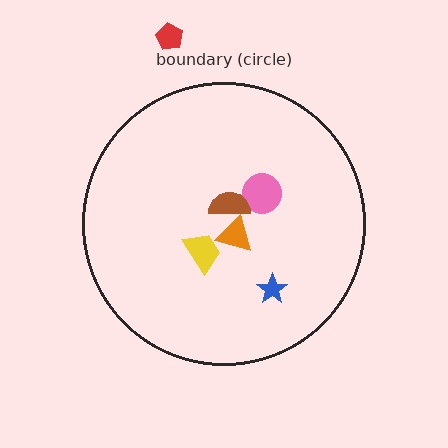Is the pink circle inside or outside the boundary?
Inside.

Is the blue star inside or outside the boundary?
Inside.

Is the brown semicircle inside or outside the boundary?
Inside.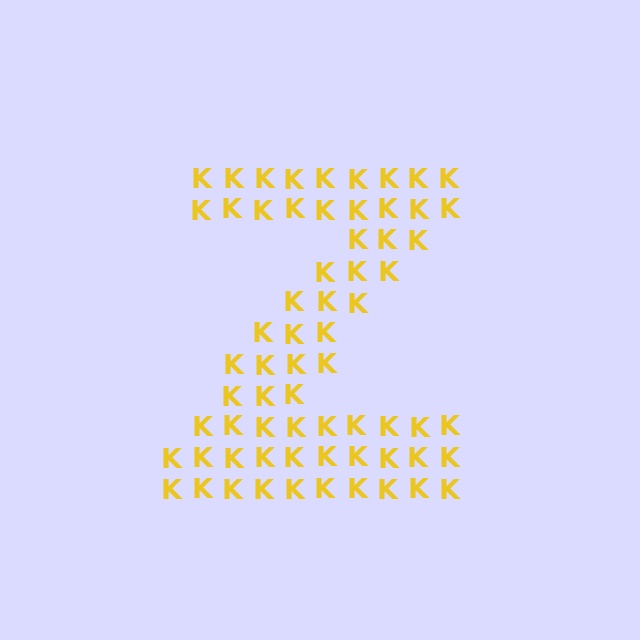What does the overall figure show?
The overall figure shows the letter Z.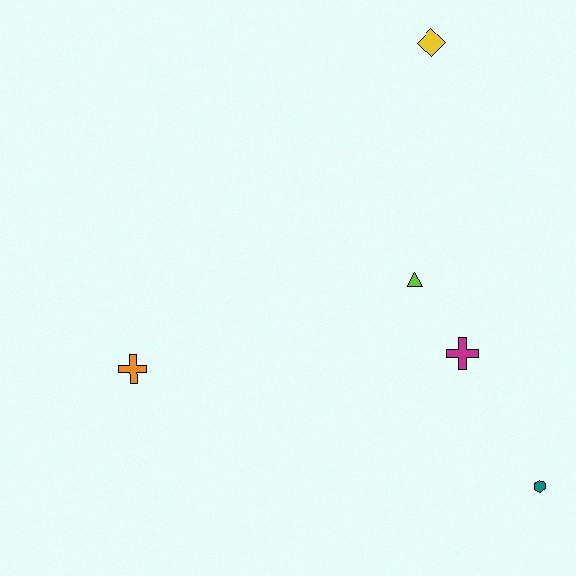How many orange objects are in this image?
There is 1 orange object.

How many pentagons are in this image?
There are no pentagons.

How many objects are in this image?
There are 5 objects.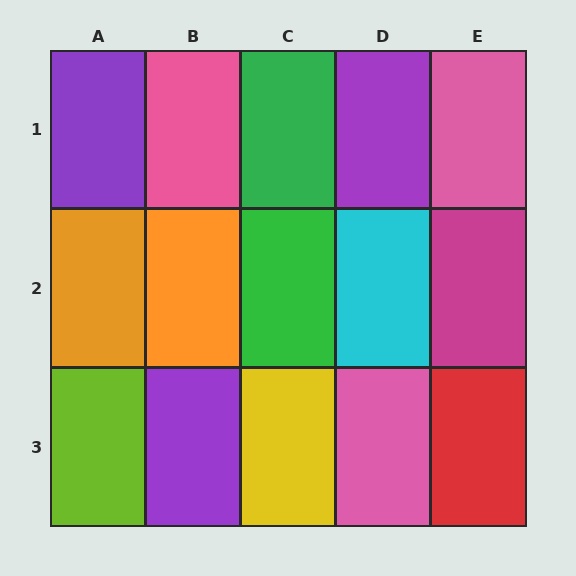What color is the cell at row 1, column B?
Pink.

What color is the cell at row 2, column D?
Cyan.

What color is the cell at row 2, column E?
Magenta.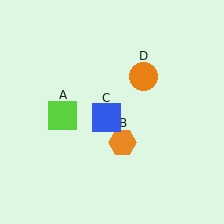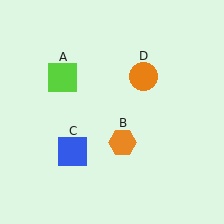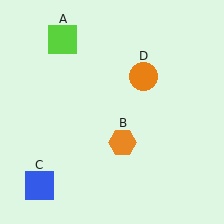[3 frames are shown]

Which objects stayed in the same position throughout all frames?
Orange hexagon (object B) and orange circle (object D) remained stationary.